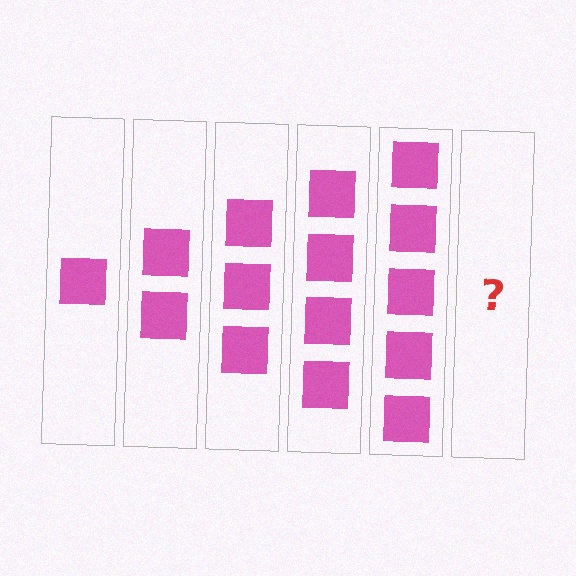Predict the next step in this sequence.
The next step is 6 squares.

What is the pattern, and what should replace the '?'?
The pattern is that each step adds one more square. The '?' should be 6 squares.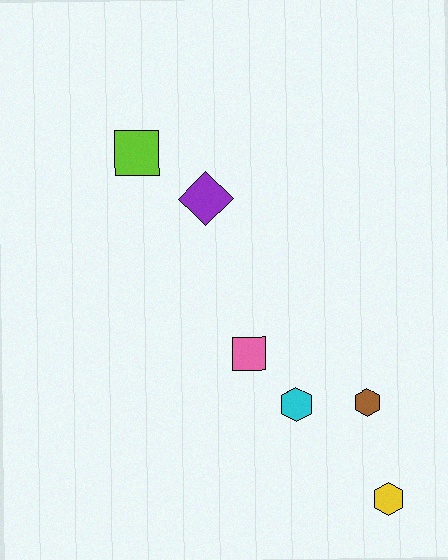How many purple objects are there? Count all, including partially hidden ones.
There is 1 purple object.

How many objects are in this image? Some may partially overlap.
There are 6 objects.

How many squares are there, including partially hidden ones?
There are 2 squares.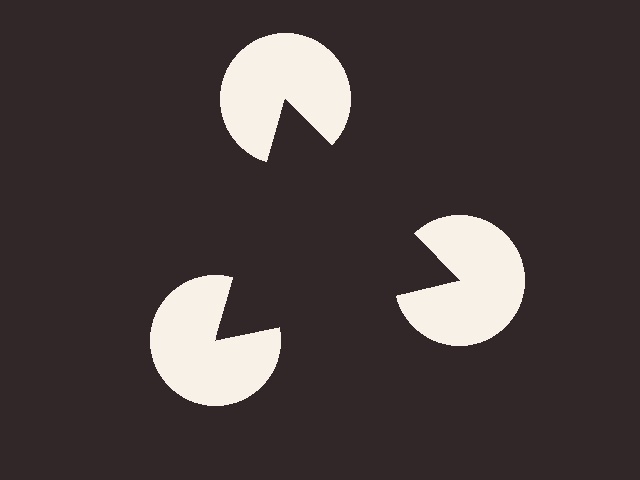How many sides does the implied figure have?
3 sides.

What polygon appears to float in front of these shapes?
An illusory triangle — its edges are inferred from the aligned wedge cuts in the pac-man discs, not physically drawn.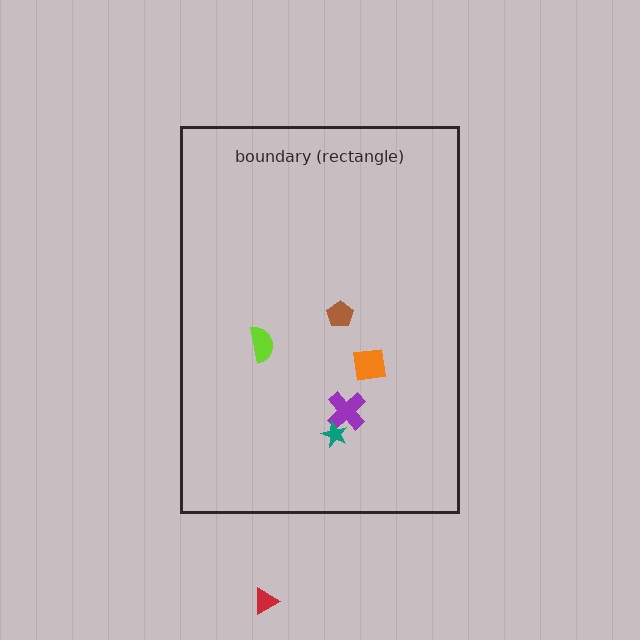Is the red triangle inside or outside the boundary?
Outside.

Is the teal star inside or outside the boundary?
Inside.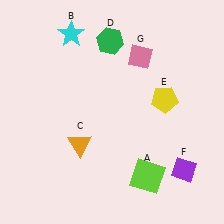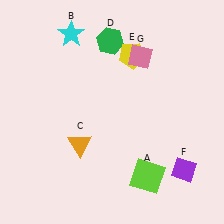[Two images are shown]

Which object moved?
The yellow pentagon (E) moved up.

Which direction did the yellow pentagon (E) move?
The yellow pentagon (E) moved up.